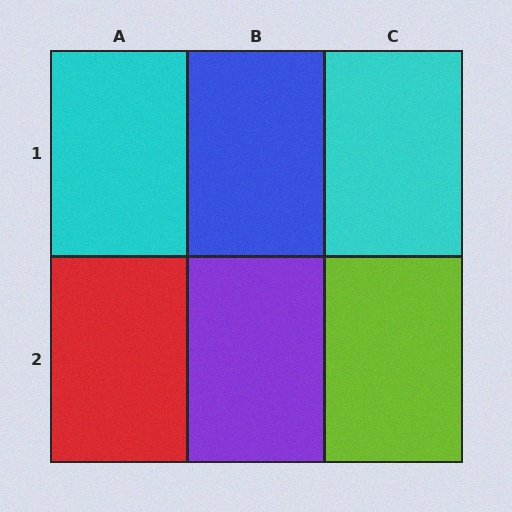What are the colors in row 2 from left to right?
Red, purple, lime.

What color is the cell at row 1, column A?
Cyan.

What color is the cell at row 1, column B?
Blue.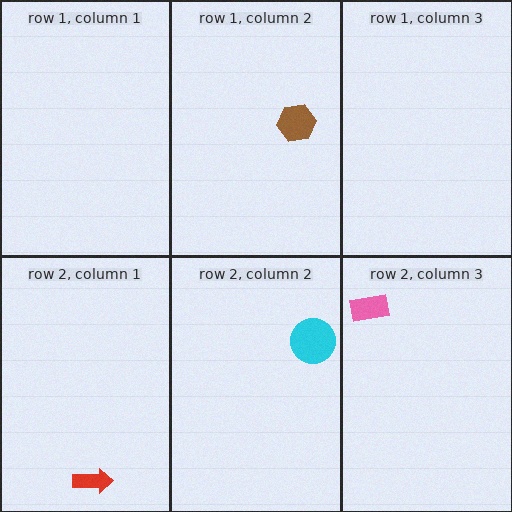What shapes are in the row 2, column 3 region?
The pink rectangle.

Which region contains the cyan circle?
The row 2, column 2 region.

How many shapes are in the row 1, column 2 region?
1.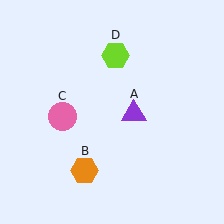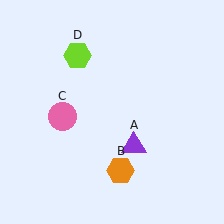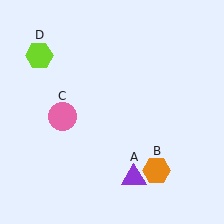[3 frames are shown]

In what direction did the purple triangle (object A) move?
The purple triangle (object A) moved down.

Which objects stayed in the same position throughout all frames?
Pink circle (object C) remained stationary.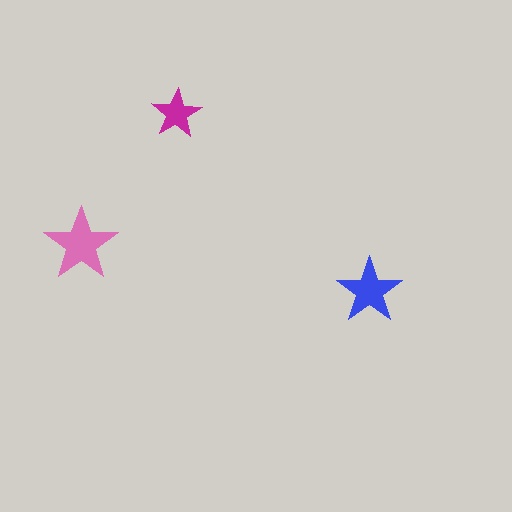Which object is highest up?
The magenta star is topmost.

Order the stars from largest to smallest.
the pink one, the blue one, the magenta one.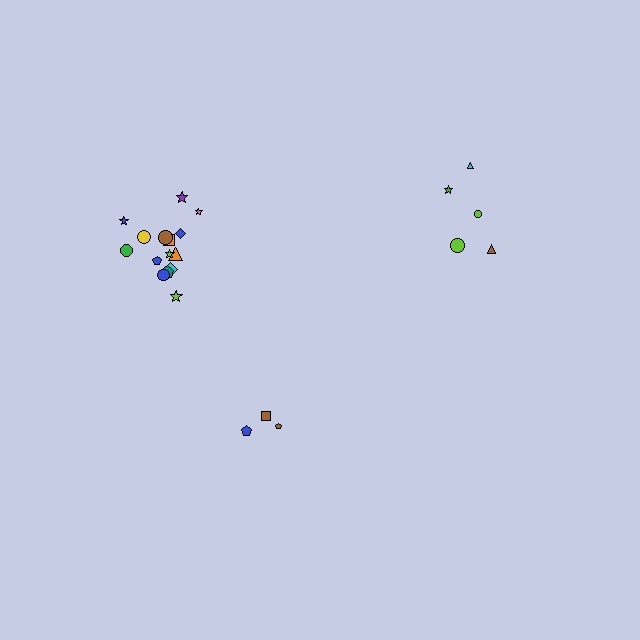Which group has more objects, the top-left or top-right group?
The top-left group.